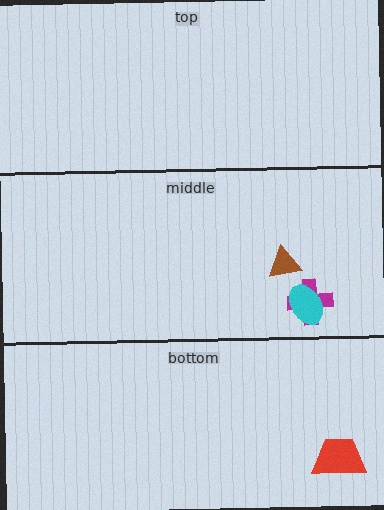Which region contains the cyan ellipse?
The middle region.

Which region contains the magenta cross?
The middle region.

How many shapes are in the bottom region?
1.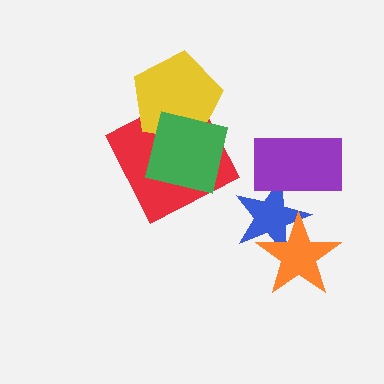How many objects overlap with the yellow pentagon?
2 objects overlap with the yellow pentagon.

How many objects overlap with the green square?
2 objects overlap with the green square.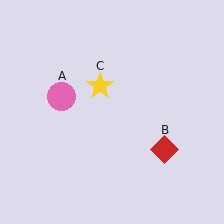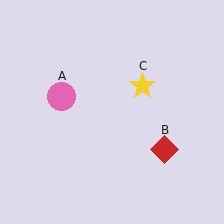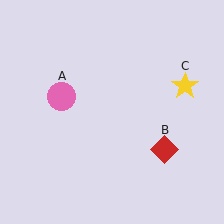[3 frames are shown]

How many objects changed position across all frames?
1 object changed position: yellow star (object C).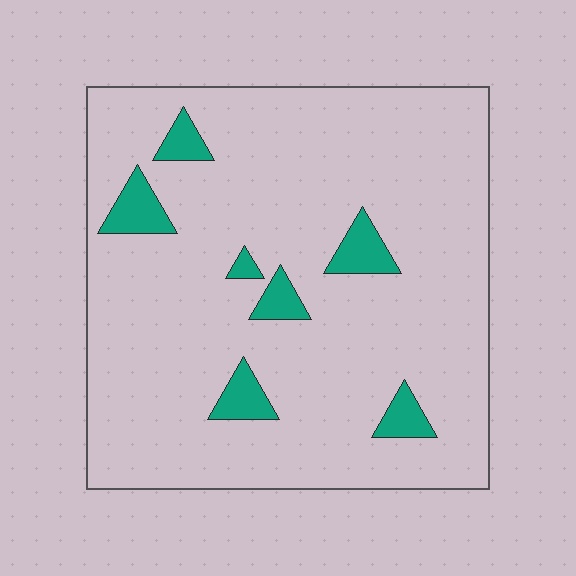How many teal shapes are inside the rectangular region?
7.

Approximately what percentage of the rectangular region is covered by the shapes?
Approximately 10%.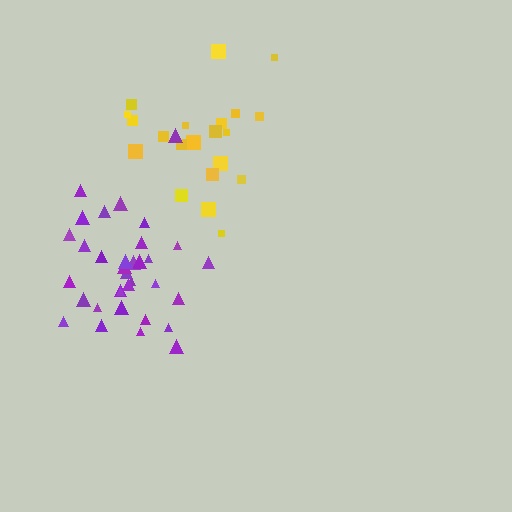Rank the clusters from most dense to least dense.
purple, yellow.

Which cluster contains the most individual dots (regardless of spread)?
Purple (34).